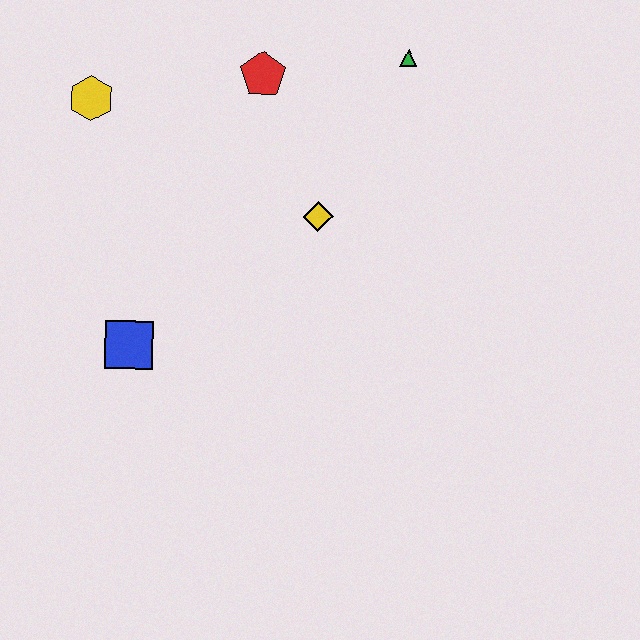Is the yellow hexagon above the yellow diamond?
Yes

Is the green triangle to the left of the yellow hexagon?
No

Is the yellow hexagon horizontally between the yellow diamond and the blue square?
No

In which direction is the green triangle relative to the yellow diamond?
The green triangle is above the yellow diamond.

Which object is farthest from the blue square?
The green triangle is farthest from the blue square.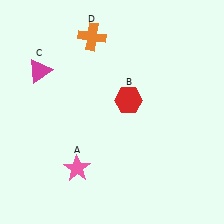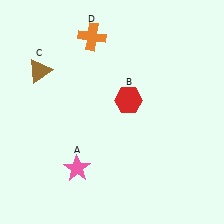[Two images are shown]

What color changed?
The triangle (C) changed from magenta in Image 1 to brown in Image 2.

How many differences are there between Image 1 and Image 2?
There is 1 difference between the two images.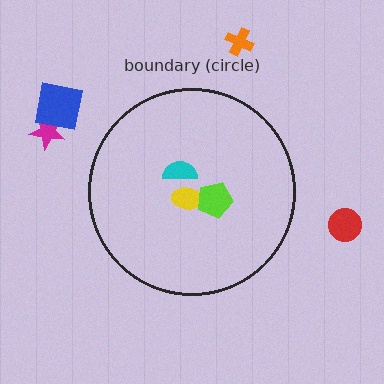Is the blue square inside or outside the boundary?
Outside.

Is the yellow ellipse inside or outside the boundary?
Inside.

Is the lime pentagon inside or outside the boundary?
Inside.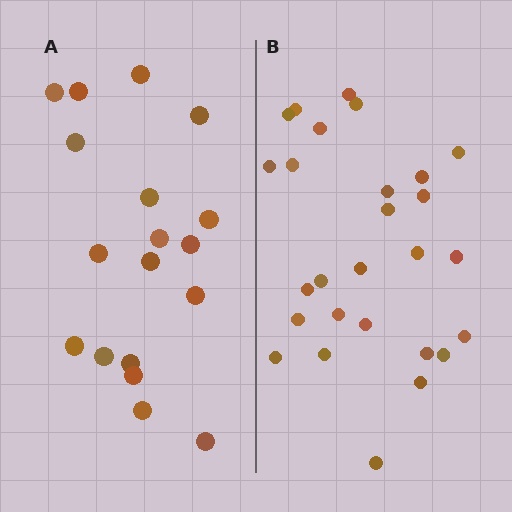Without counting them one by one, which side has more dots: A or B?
Region B (the right region) has more dots.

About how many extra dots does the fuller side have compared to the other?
Region B has roughly 8 or so more dots than region A.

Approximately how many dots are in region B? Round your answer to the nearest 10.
About 30 dots. (The exact count is 27, which rounds to 30.)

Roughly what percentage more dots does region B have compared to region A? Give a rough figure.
About 50% more.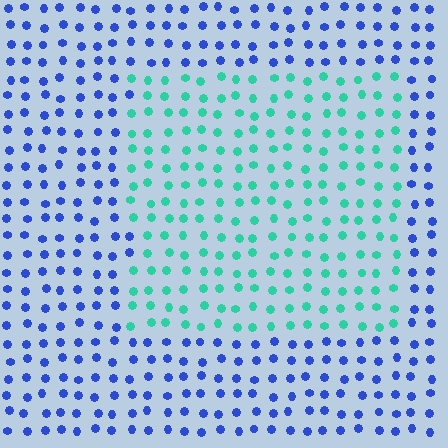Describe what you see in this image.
The image is filled with small blue elements in a uniform arrangement. A rectangle-shaped region is visible where the elements are tinted to a slightly different hue, forming a subtle color boundary.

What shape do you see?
I see a rectangle.